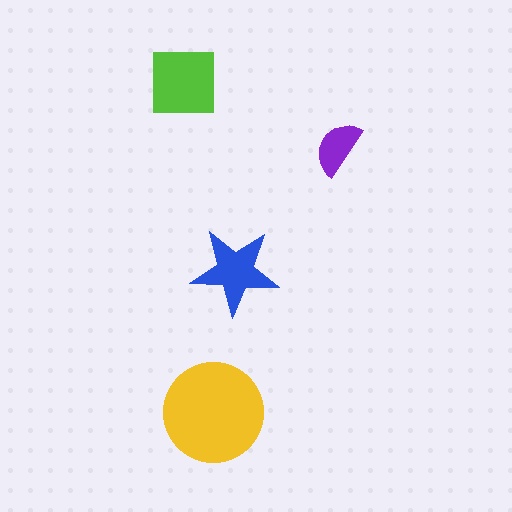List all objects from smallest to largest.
The purple semicircle, the blue star, the lime square, the yellow circle.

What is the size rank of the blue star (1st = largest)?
3rd.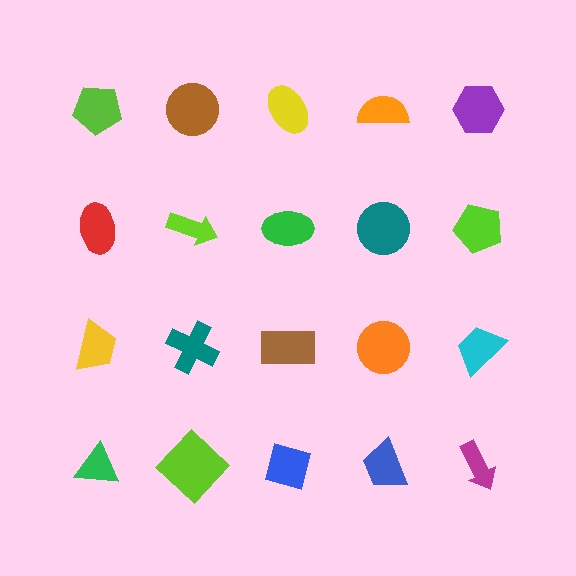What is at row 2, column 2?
A lime arrow.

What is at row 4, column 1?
A green triangle.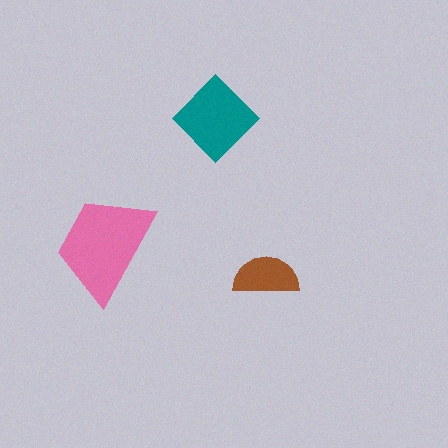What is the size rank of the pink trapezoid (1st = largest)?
1st.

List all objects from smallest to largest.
The brown semicircle, the teal diamond, the pink trapezoid.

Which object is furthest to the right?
The brown semicircle is rightmost.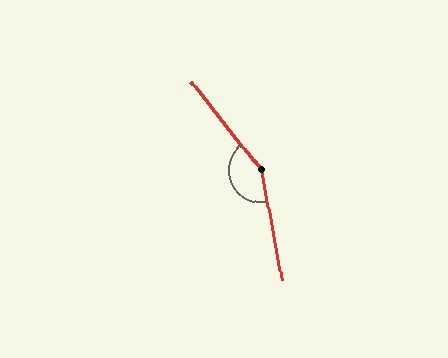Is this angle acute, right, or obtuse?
It is obtuse.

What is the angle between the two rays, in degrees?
Approximately 152 degrees.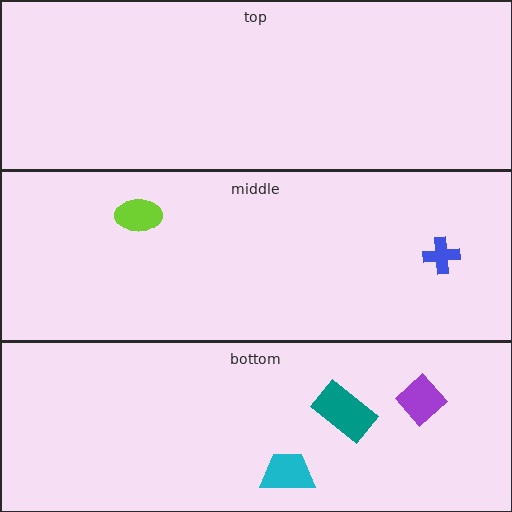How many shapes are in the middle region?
2.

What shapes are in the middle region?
The lime ellipse, the blue cross.